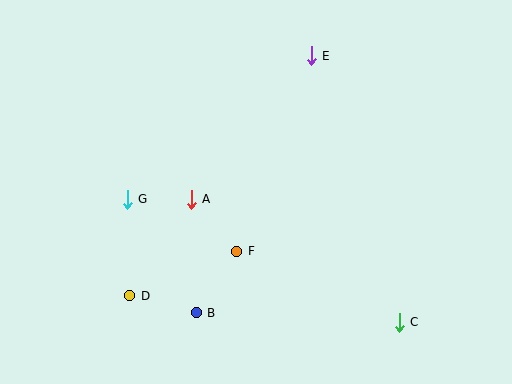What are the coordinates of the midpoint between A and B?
The midpoint between A and B is at (194, 256).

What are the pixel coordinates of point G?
Point G is at (127, 199).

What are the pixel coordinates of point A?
Point A is at (191, 199).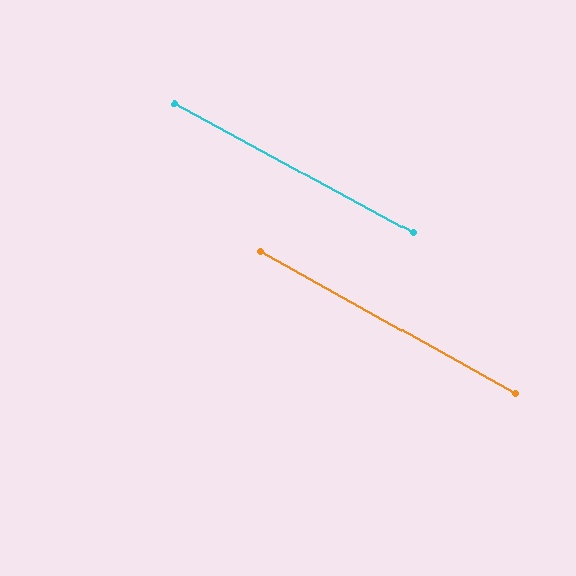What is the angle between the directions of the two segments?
Approximately 1 degree.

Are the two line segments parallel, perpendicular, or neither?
Parallel — their directions differ by only 0.6°.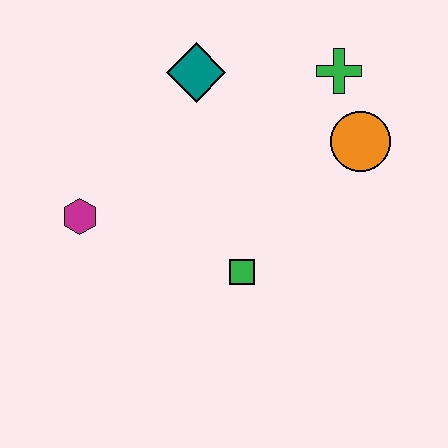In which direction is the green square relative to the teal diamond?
The green square is below the teal diamond.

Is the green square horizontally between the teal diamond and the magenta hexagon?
No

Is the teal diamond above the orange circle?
Yes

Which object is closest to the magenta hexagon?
The green square is closest to the magenta hexagon.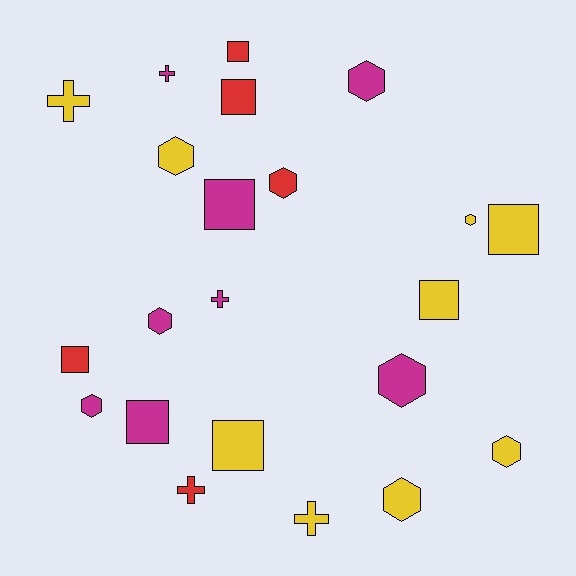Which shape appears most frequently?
Hexagon, with 9 objects.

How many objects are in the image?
There are 22 objects.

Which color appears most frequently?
Yellow, with 9 objects.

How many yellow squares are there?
There are 3 yellow squares.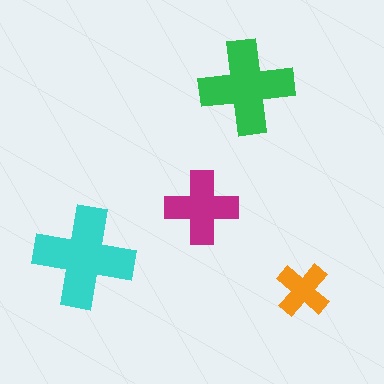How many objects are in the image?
There are 4 objects in the image.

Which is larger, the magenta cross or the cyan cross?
The cyan one.